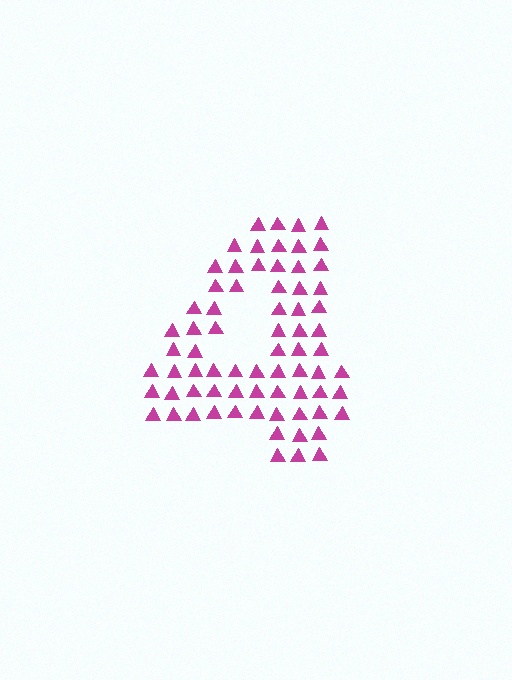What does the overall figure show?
The overall figure shows the digit 4.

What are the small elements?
The small elements are triangles.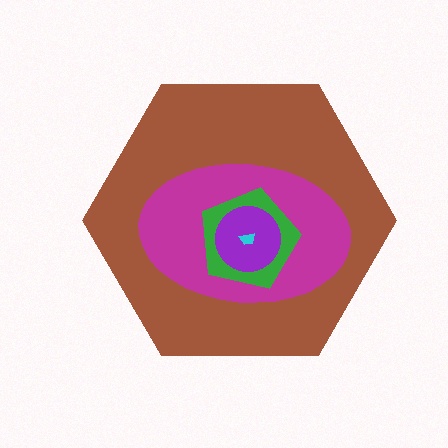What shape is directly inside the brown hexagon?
The magenta ellipse.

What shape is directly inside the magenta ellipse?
The green pentagon.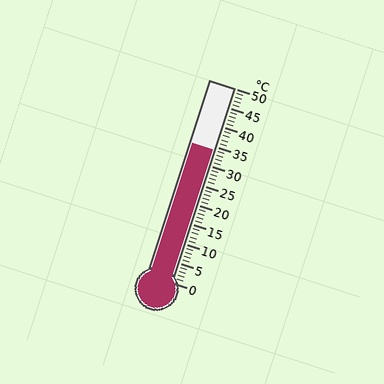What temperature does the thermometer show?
The thermometer shows approximately 34°C.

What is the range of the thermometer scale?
The thermometer scale ranges from 0°C to 50°C.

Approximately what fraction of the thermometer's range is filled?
The thermometer is filled to approximately 70% of its range.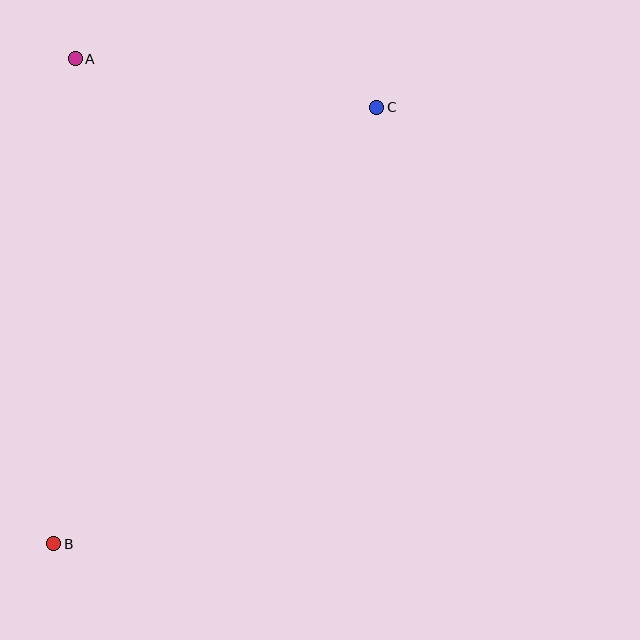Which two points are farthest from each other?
Points B and C are farthest from each other.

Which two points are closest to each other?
Points A and C are closest to each other.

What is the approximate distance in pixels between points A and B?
The distance between A and B is approximately 486 pixels.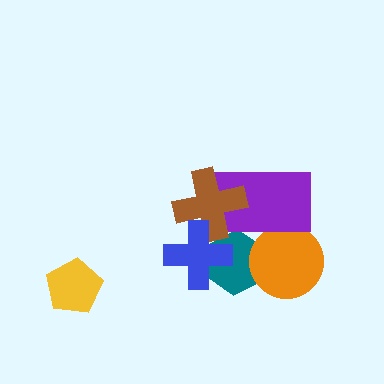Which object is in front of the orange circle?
The purple rectangle is in front of the orange circle.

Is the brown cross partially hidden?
Yes, it is partially covered by another shape.